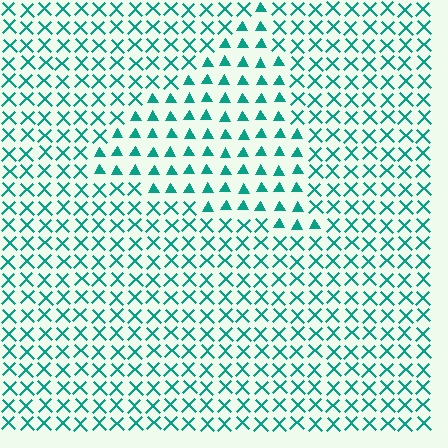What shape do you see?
I see a triangle.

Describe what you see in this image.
The image is filled with small teal elements arranged in a uniform grid. A triangle-shaped region contains triangles, while the surrounding area contains X marks. The boundary is defined purely by the change in element shape.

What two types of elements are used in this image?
The image uses triangles inside the triangle region and X marks outside it.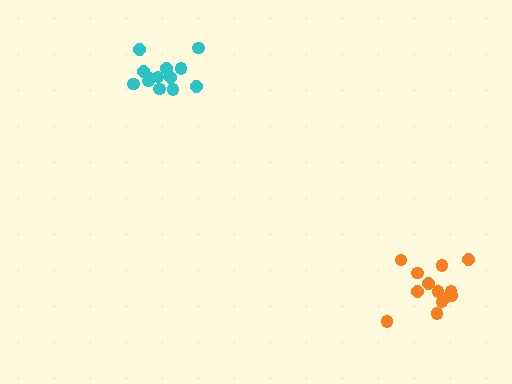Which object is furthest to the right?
The orange cluster is rightmost.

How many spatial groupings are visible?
There are 2 spatial groupings.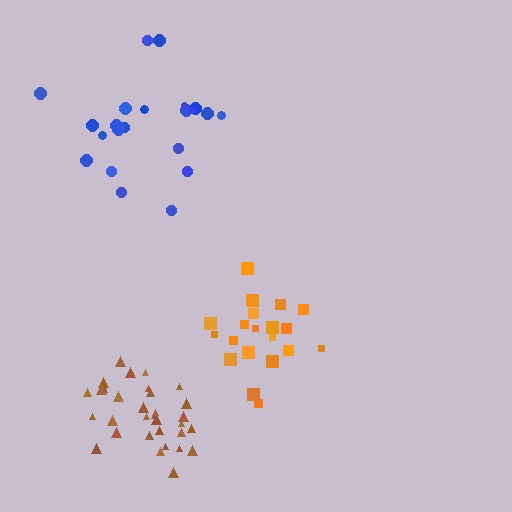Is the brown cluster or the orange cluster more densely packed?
Brown.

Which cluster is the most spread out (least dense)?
Blue.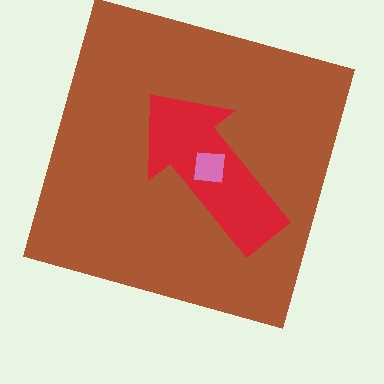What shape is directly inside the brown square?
The red arrow.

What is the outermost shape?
The brown square.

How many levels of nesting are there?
3.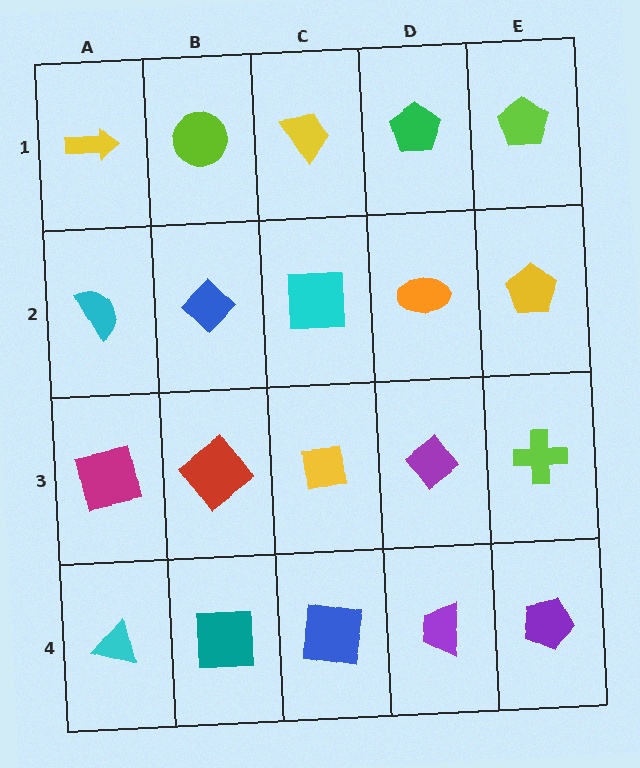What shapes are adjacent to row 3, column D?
An orange ellipse (row 2, column D), a purple trapezoid (row 4, column D), a yellow square (row 3, column C), a lime cross (row 3, column E).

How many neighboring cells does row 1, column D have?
3.